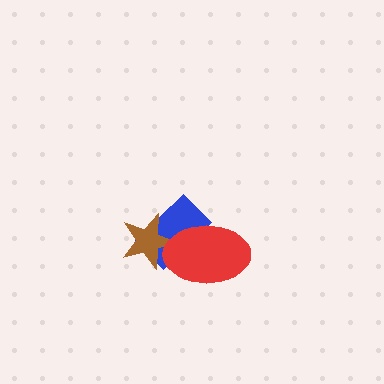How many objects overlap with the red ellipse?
2 objects overlap with the red ellipse.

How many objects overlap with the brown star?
2 objects overlap with the brown star.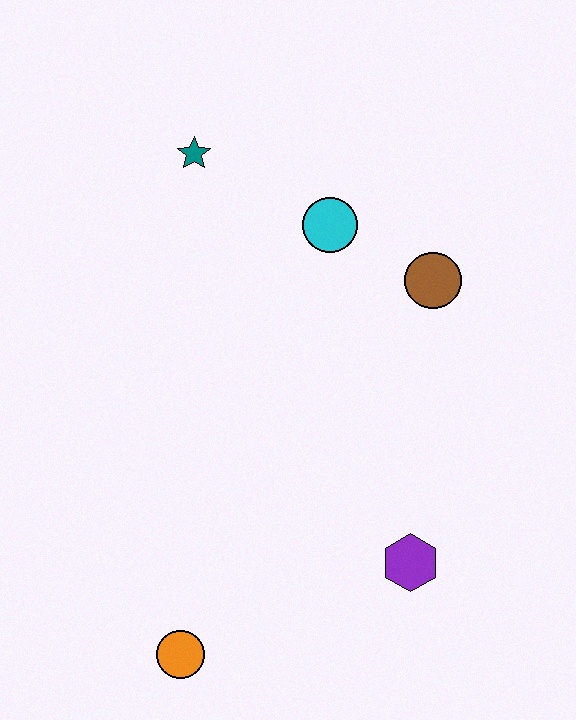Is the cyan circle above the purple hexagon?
Yes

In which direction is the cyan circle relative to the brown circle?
The cyan circle is to the left of the brown circle.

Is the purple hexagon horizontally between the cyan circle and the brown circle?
Yes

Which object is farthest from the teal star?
The orange circle is farthest from the teal star.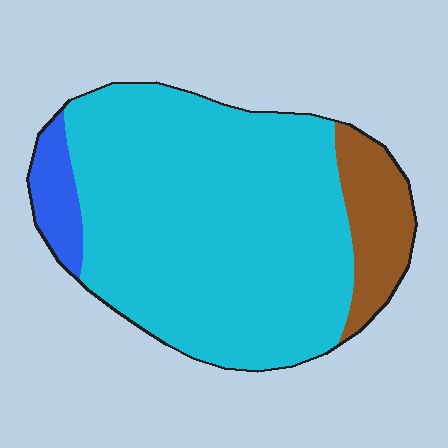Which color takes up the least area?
Blue, at roughly 5%.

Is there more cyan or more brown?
Cyan.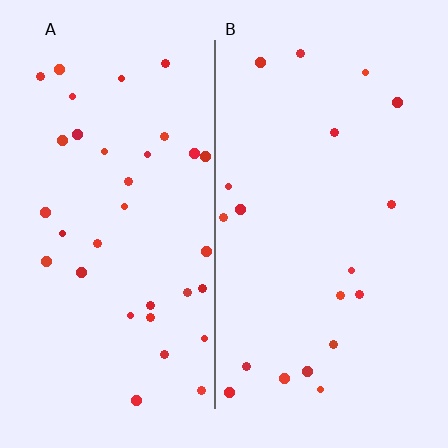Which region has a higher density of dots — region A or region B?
A (the left).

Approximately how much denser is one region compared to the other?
Approximately 1.8× — region A over region B.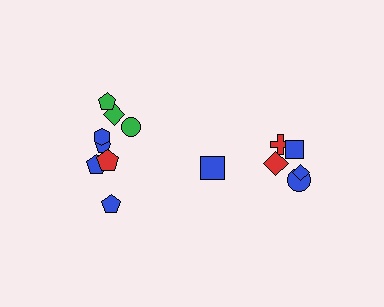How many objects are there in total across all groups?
There are 14 objects.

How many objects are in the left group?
There are 8 objects.